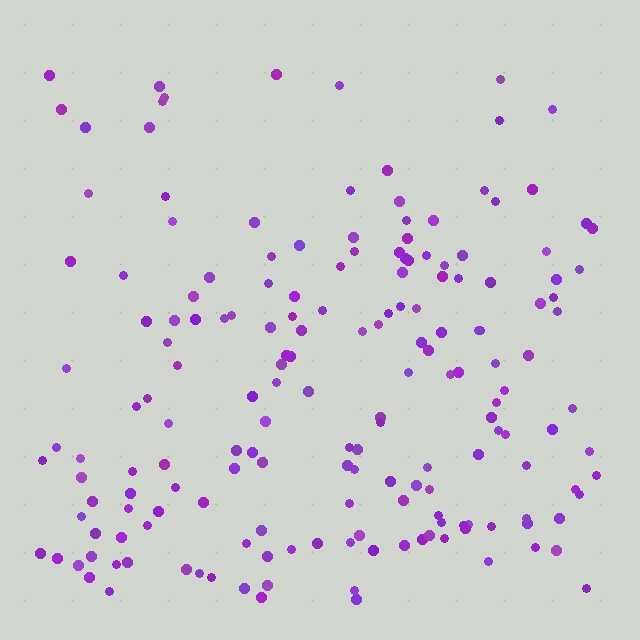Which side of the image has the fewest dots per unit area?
The top.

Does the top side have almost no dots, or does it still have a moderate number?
Still a moderate number, just noticeably fewer than the bottom.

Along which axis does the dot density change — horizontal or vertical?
Vertical.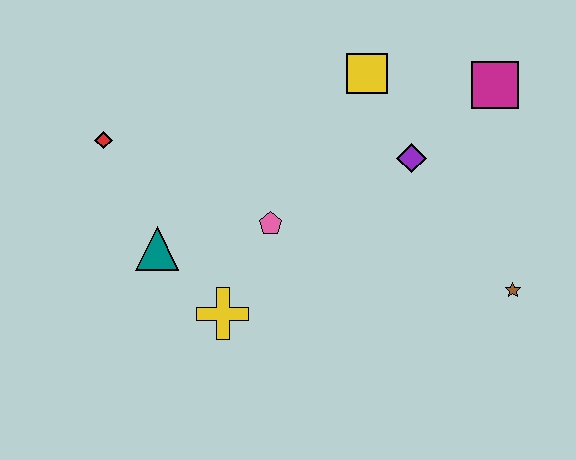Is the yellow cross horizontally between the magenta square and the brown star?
No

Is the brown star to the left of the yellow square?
No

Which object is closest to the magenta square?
The purple diamond is closest to the magenta square.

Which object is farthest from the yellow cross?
The magenta square is farthest from the yellow cross.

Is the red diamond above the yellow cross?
Yes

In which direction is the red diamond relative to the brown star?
The red diamond is to the left of the brown star.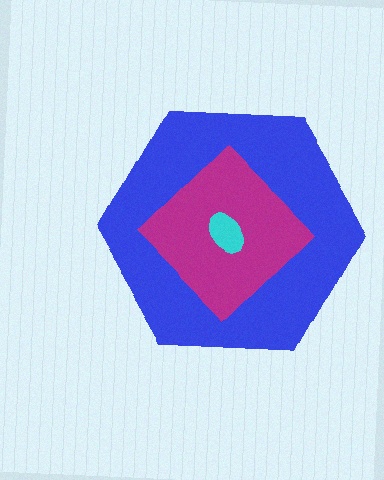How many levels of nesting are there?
3.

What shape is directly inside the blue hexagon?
The magenta diamond.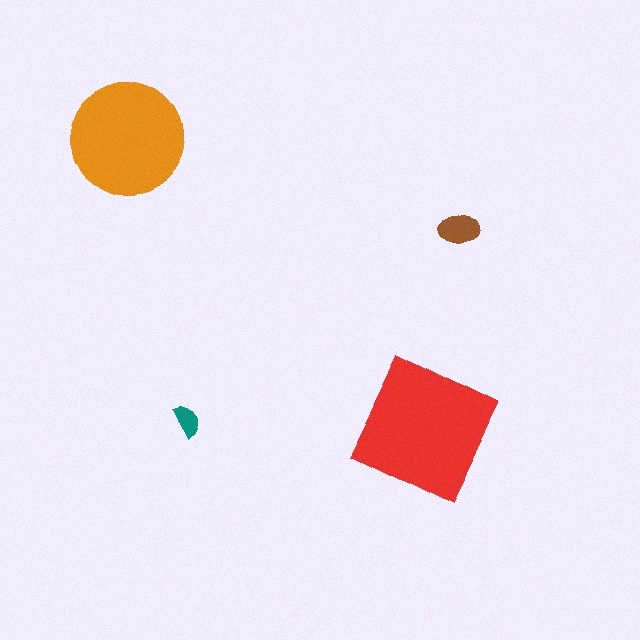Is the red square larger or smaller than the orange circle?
Larger.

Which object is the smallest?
The teal semicircle.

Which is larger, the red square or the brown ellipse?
The red square.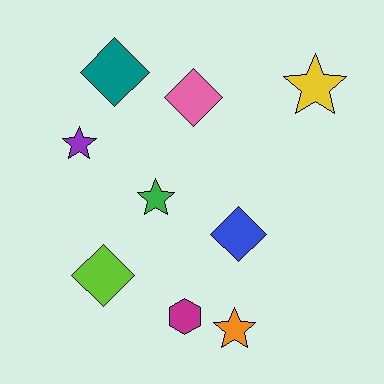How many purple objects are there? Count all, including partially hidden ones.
There is 1 purple object.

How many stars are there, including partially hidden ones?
There are 4 stars.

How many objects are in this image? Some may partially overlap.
There are 9 objects.